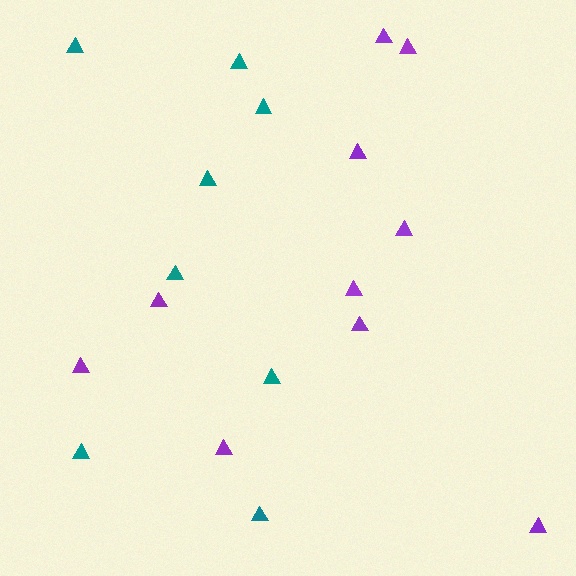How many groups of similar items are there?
There are 2 groups: one group of teal triangles (8) and one group of purple triangles (10).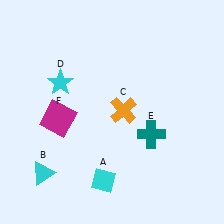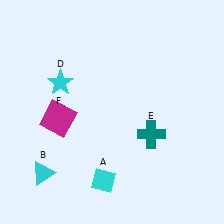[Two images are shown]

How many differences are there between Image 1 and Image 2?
There is 1 difference between the two images.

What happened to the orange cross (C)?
The orange cross (C) was removed in Image 2. It was in the top-right area of Image 1.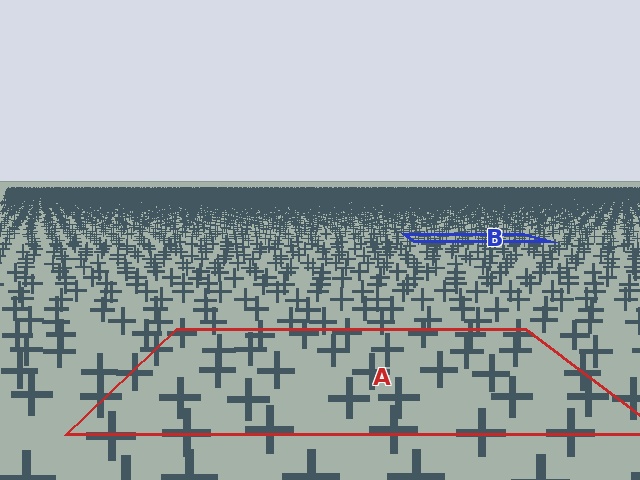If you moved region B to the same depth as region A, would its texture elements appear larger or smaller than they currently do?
They would appear larger. At a closer depth, the same texture elements are projected at a bigger on-screen size.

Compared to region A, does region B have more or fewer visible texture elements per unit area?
Region B has more texture elements per unit area — they are packed more densely because it is farther away.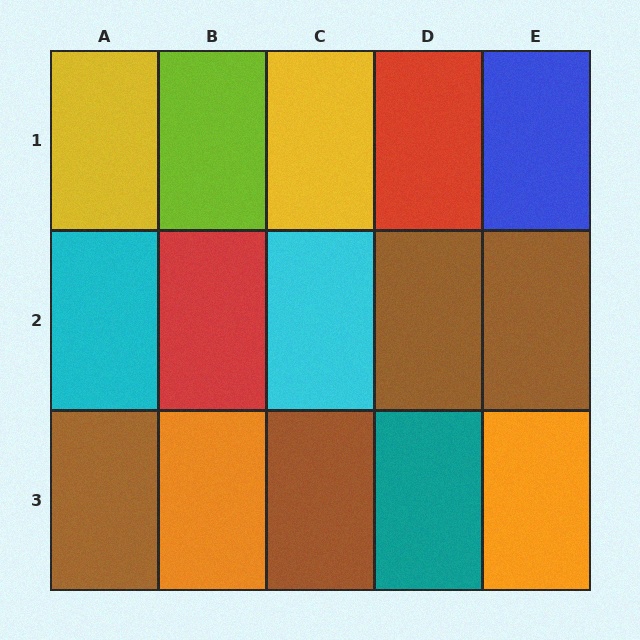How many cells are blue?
1 cell is blue.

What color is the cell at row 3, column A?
Brown.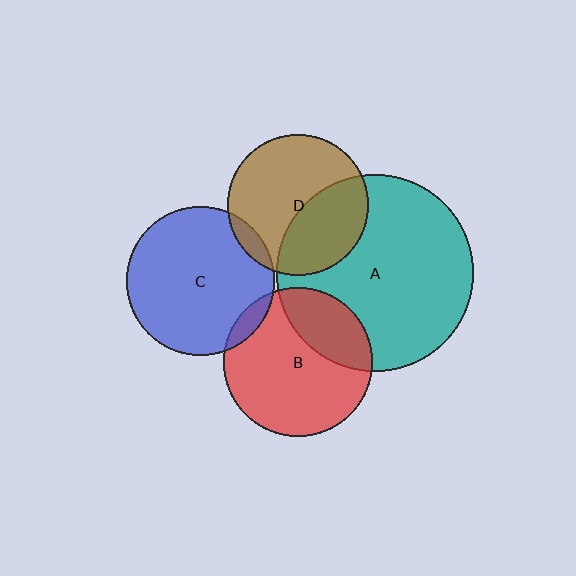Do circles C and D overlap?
Yes.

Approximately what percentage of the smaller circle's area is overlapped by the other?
Approximately 5%.